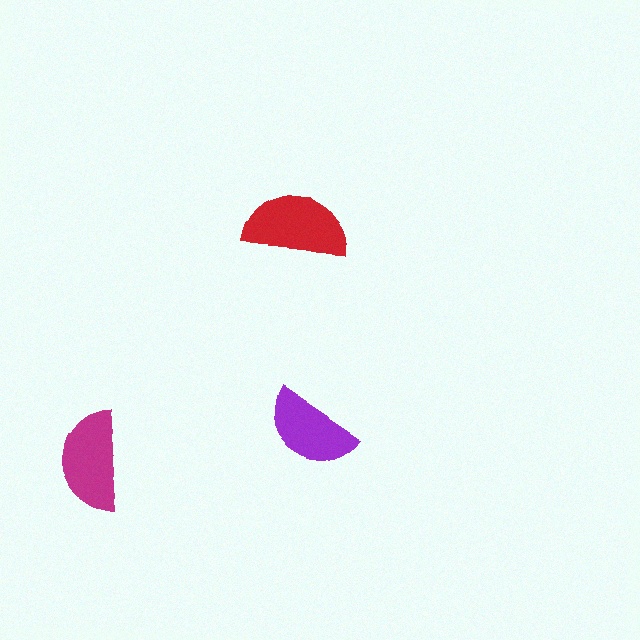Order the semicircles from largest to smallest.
the red one, the magenta one, the purple one.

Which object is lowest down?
The magenta semicircle is bottommost.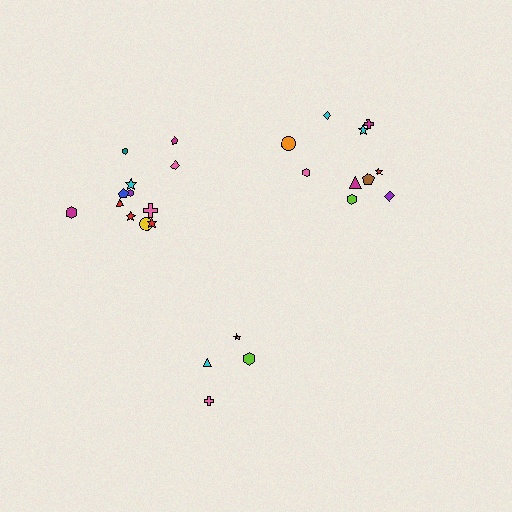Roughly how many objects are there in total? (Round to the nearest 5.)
Roughly 25 objects in total.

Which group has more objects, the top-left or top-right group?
The top-left group.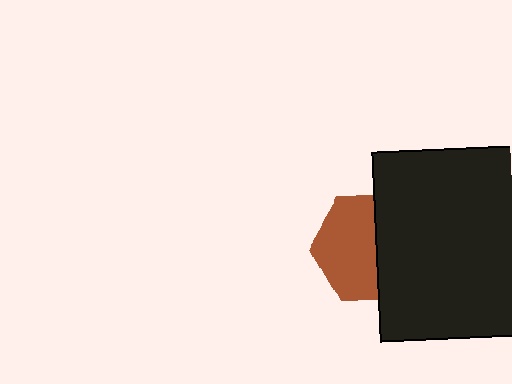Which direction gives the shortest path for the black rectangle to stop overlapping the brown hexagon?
Moving right gives the shortest separation.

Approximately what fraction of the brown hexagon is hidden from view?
Roughly 43% of the brown hexagon is hidden behind the black rectangle.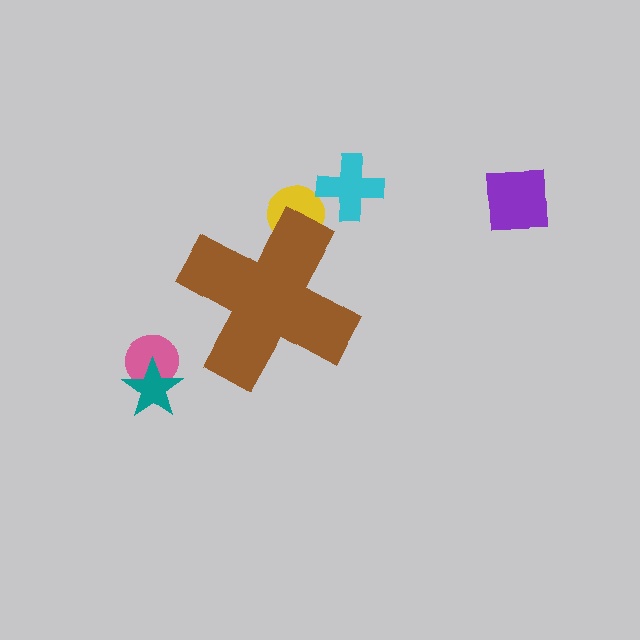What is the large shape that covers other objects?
A brown cross.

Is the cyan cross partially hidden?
No, the cyan cross is fully visible.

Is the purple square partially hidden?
No, the purple square is fully visible.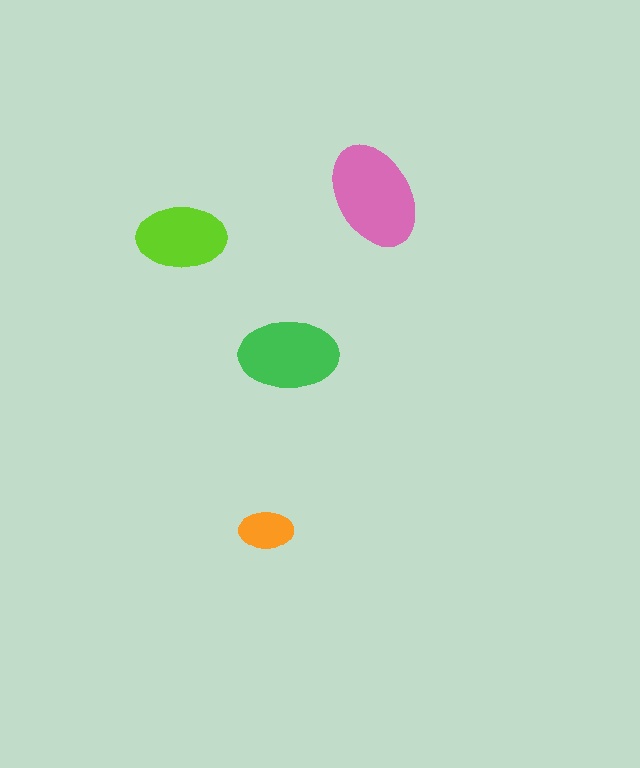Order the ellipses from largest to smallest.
the pink one, the green one, the lime one, the orange one.